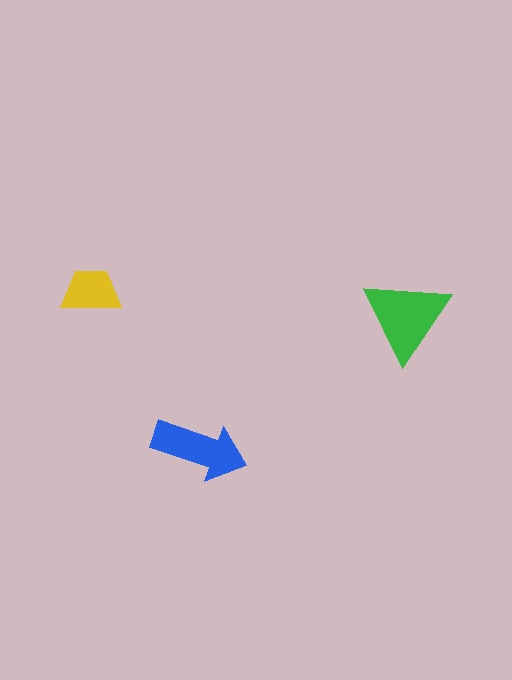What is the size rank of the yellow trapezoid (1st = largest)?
3rd.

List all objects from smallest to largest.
The yellow trapezoid, the blue arrow, the green triangle.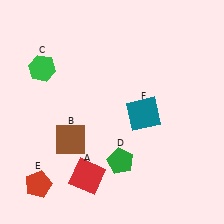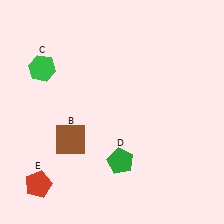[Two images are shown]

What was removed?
The teal square (F), the red square (A) were removed in Image 2.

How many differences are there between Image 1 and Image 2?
There are 2 differences between the two images.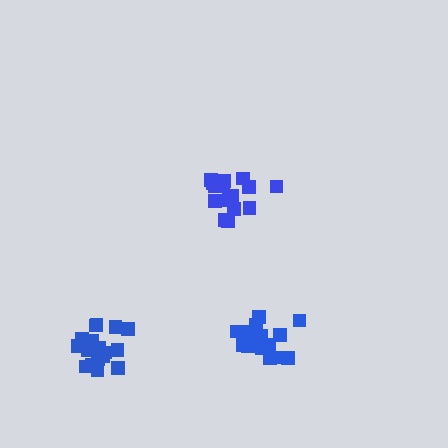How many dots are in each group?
Group 1: 18 dots, Group 2: 17 dots, Group 3: 16 dots (51 total).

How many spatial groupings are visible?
There are 3 spatial groupings.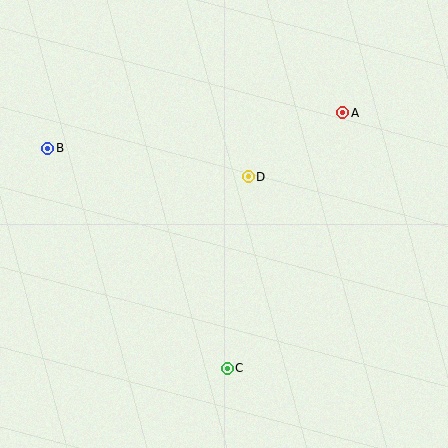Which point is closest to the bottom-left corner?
Point C is closest to the bottom-left corner.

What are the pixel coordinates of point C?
Point C is at (227, 368).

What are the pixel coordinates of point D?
Point D is at (248, 177).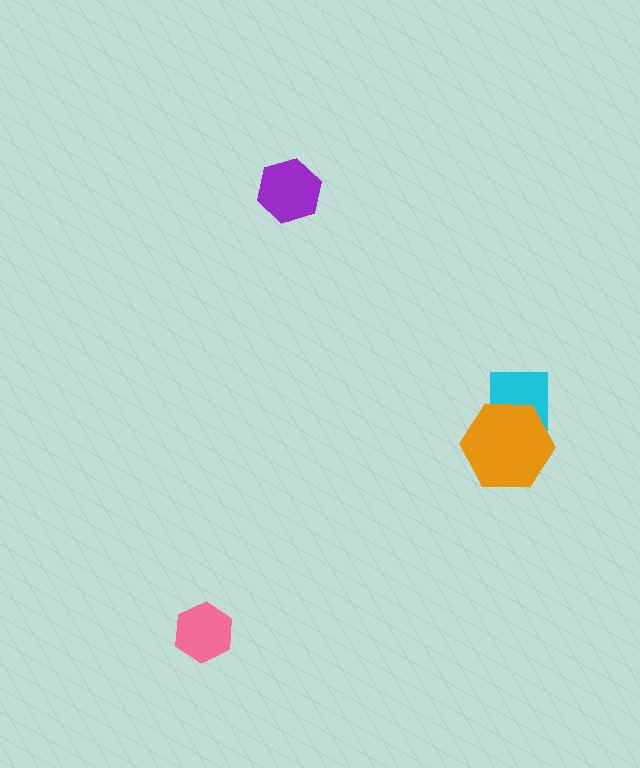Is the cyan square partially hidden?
Yes, it is partially covered by another shape.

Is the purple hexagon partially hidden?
No, no other shape covers it.